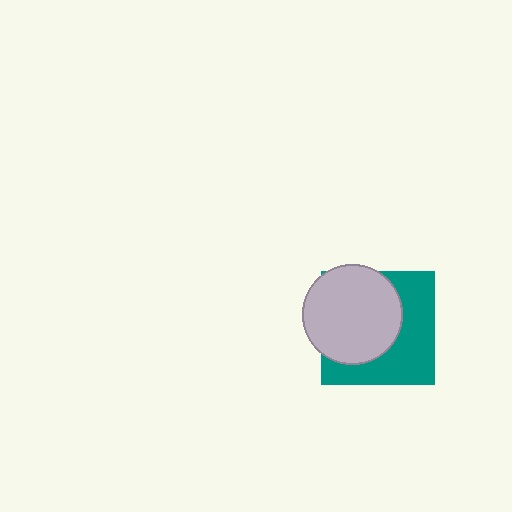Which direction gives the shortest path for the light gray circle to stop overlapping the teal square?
Moving toward the upper-left gives the shortest separation.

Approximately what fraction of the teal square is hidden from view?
Roughly 51% of the teal square is hidden behind the light gray circle.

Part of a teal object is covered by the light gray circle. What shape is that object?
It is a square.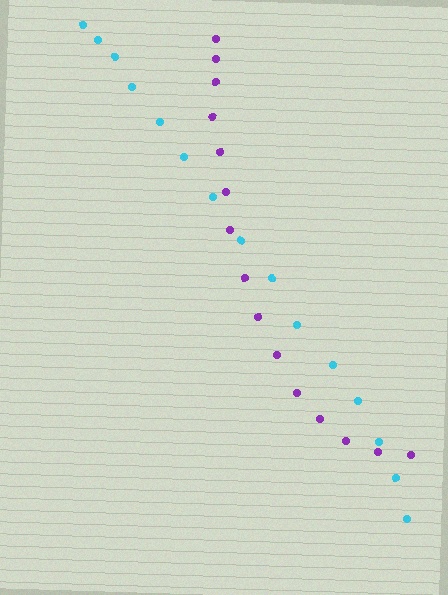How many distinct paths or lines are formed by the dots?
There are 2 distinct paths.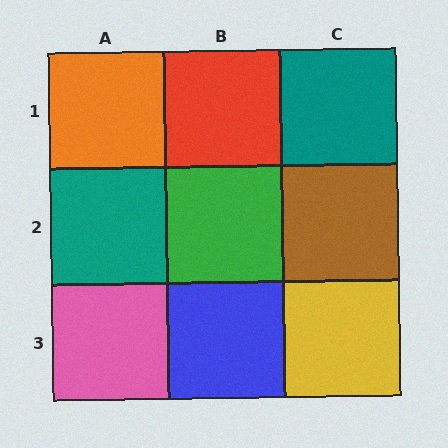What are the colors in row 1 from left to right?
Orange, red, teal.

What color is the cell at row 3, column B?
Blue.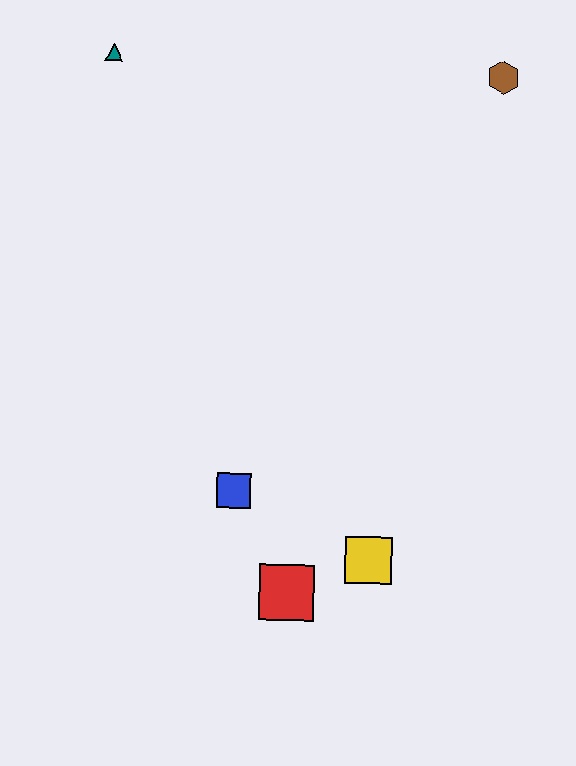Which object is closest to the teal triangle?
The brown hexagon is closest to the teal triangle.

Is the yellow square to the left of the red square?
No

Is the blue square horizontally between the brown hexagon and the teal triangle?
Yes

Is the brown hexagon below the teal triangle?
Yes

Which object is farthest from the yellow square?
The teal triangle is farthest from the yellow square.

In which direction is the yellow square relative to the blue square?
The yellow square is to the right of the blue square.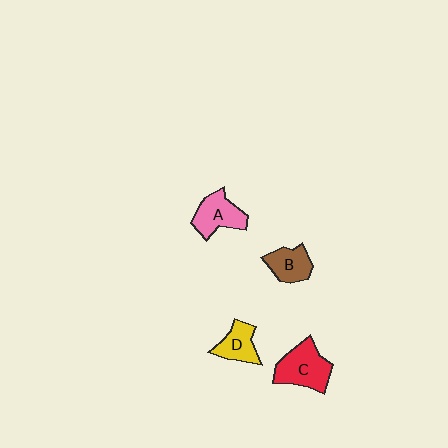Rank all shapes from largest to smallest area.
From largest to smallest: C (red), A (pink), B (brown), D (yellow).